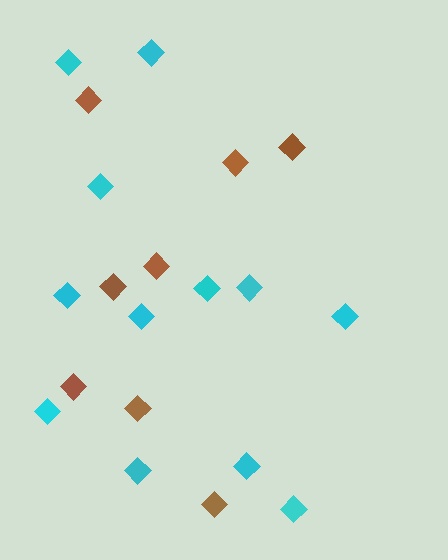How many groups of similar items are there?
There are 2 groups: one group of cyan diamonds (12) and one group of brown diamonds (8).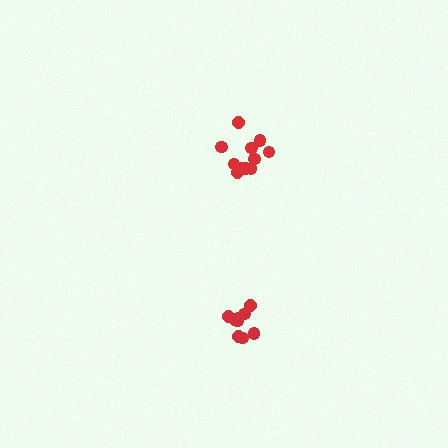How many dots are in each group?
Group 1: 9 dots, Group 2: 11 dots (20 total).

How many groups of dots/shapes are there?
There are 2 groups.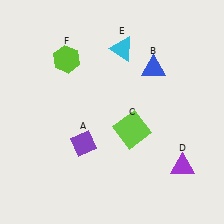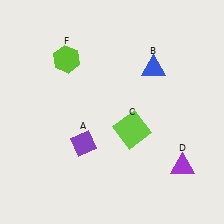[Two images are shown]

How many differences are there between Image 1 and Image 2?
There is 1 difference between the two images.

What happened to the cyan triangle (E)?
The cyan triangle (E) was removed in Image 2. It was in the top-right area of Image 1.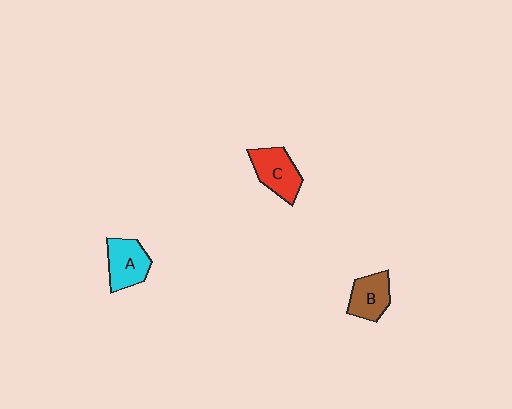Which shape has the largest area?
Shape C (red).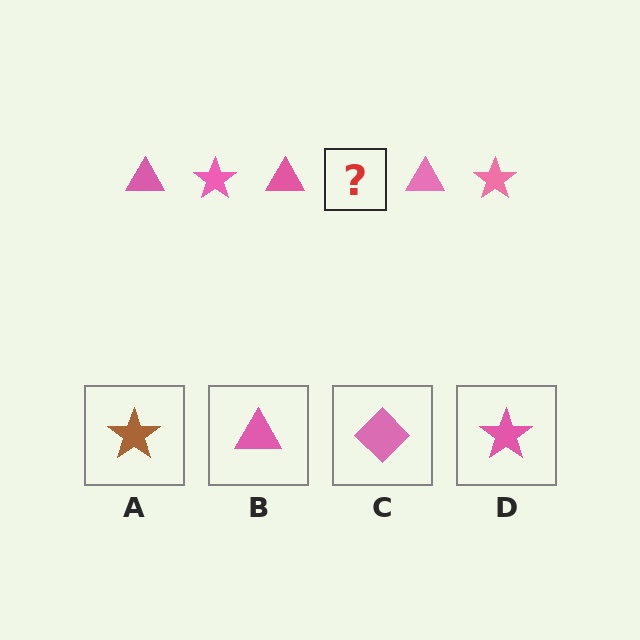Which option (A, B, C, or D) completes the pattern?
D.